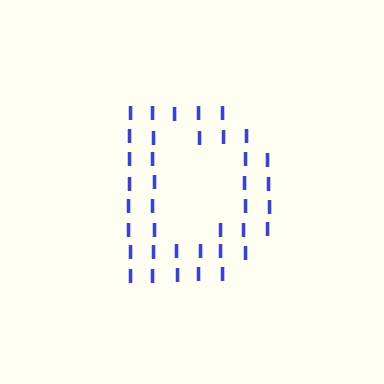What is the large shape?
The large shape is the letter D.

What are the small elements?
The small elements are letter I's.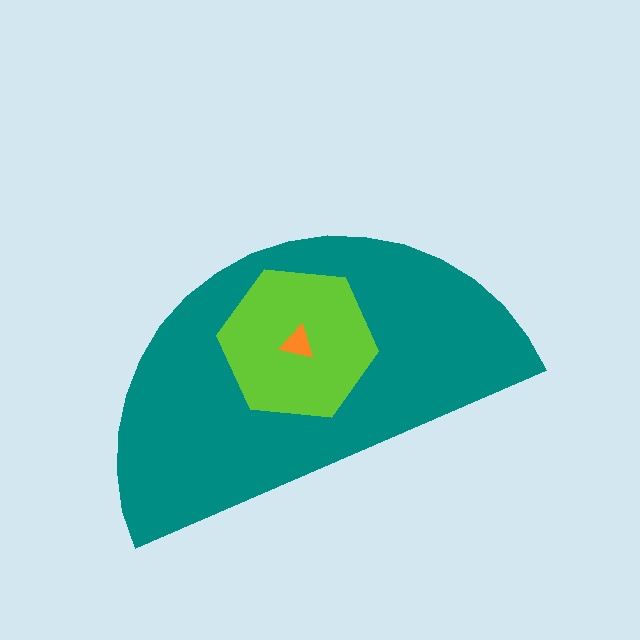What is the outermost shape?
The teal semicircle.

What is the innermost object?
The orange triangle.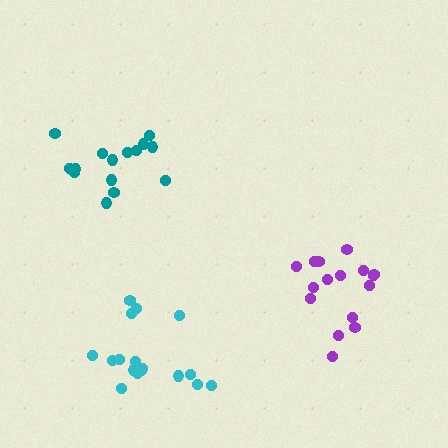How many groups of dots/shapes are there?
There are 3 groups.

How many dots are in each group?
Group 1: 15 dots, Group 2: 16 dots, Group 3: 17 dots (48 total).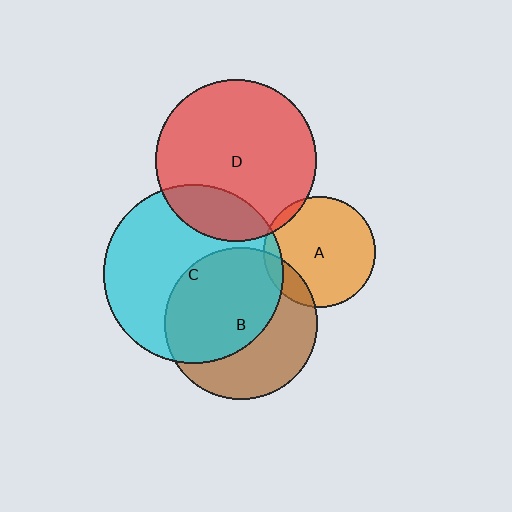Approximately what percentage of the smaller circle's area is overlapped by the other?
Approximately 20%.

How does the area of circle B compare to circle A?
Approximately 1.9 times.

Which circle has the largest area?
Circle C (cyan).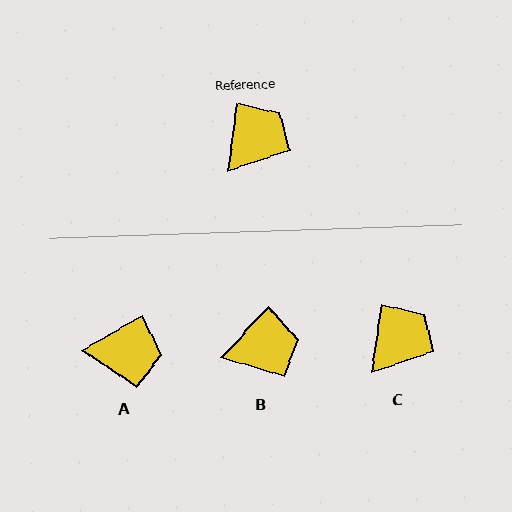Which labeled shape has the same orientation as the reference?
C.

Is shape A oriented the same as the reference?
No, it is off by about 52 degrees.